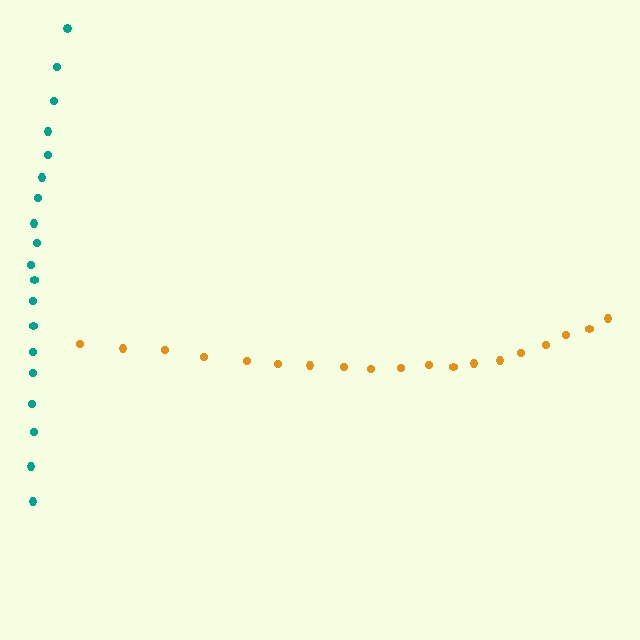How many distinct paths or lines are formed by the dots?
There are 2 distinct paths.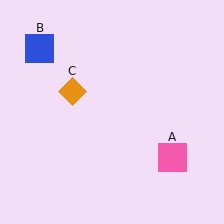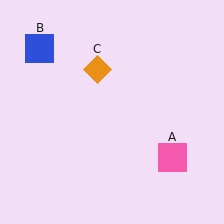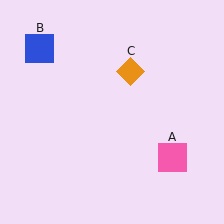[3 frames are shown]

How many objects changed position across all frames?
1 object changed position: orange diamond (object C).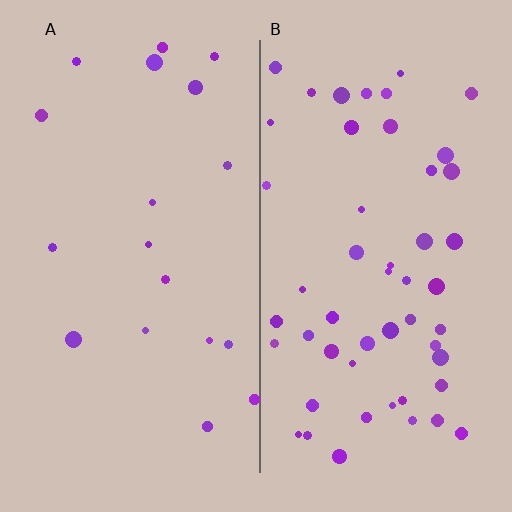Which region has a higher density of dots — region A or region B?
B (the right).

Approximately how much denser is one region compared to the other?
Approximately 2.8× — region B over region A.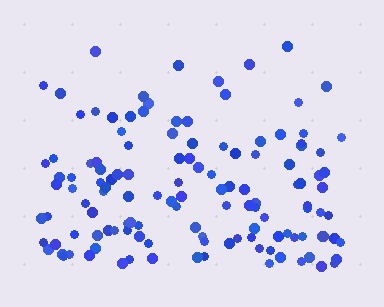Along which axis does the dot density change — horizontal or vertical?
Vertical.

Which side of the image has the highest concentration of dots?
The bottom.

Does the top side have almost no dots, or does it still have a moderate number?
Still a moderate number, just noticeably fewer than the bottom.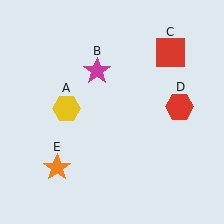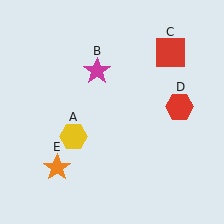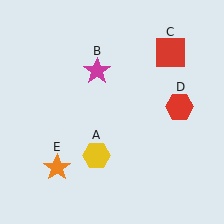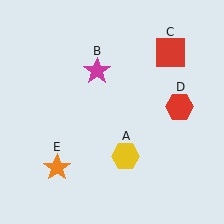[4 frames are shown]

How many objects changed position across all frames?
1 object changed position: yellow hexagon (object A).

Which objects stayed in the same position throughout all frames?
Magenta star (object B) and red square (object C) and red hexagon (object D) and orange star (object E) remained stationary.